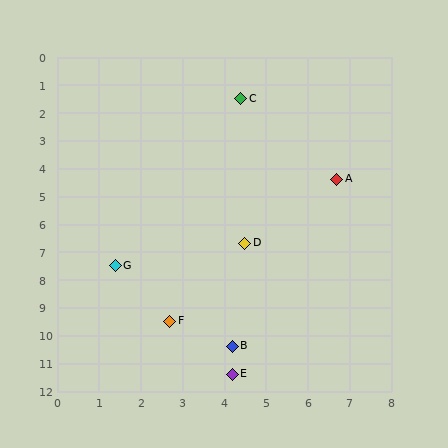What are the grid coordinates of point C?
Point C is at approximately (4.4, 1.5).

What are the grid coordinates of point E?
Point E is at approximately (4.2, 11.4).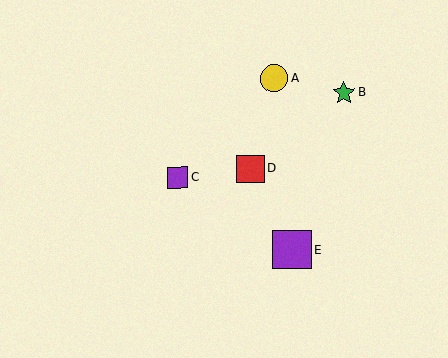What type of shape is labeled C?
Shape C is a purple square.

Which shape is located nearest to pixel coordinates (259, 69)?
The yellow circle (labeled A) at (274, 78) is nearest to that location.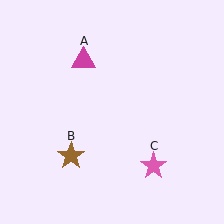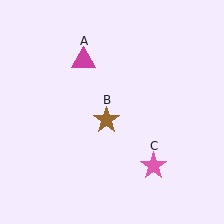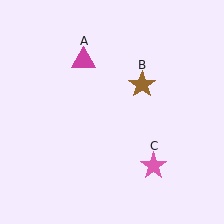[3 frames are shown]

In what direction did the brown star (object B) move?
The brown star (object B) moved up and to the right.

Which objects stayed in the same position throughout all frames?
Magenta triangle (object A) and pink star (object C) remained stationary.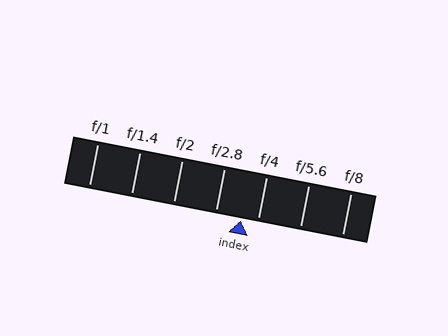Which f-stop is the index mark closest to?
The index mark is closest to f/4.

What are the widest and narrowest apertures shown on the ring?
The widest aperture shown is f/1 and the narrowest is f/8.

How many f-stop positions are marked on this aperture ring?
There are 7 f-stop positions marked.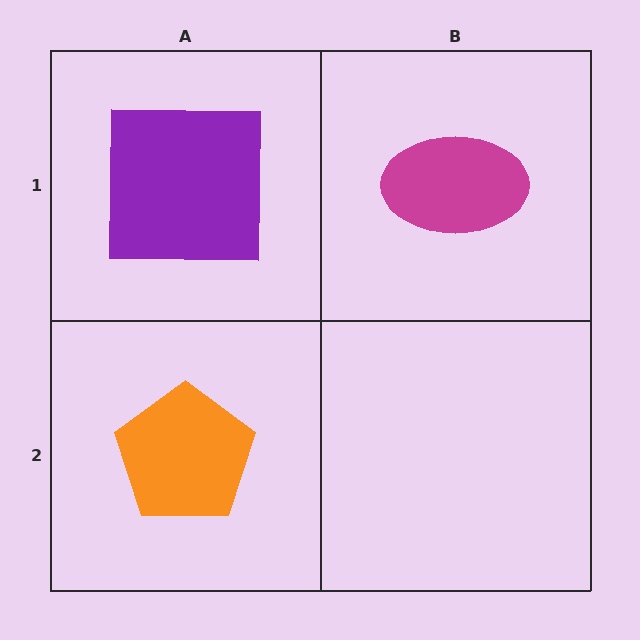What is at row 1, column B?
A magenta ellipse.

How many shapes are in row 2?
1 shape.